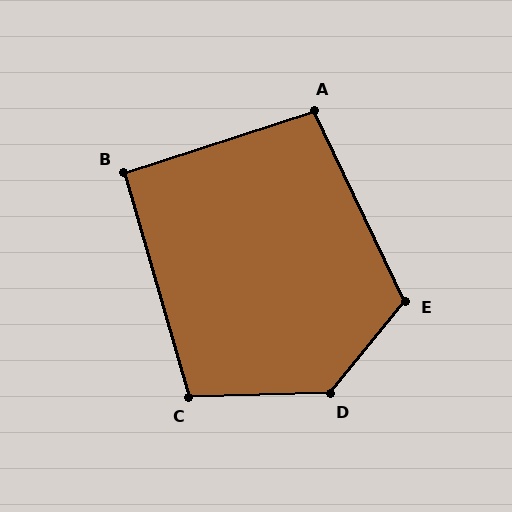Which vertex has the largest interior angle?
D, at approximately 131 degrees.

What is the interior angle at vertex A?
Approximately 98 degrees (obtuse).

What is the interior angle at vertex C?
Approximately 105 degrees (obtuse).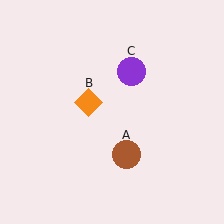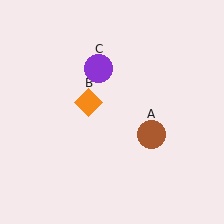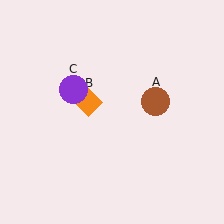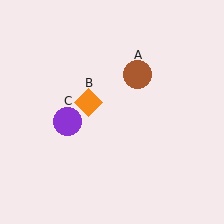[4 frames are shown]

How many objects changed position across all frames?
2 objects changed position: brown circle (object A), purple circle (object C).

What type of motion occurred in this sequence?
The brown circle (object A), purple circle (object C) rotated counterclockwise around the center of the scene.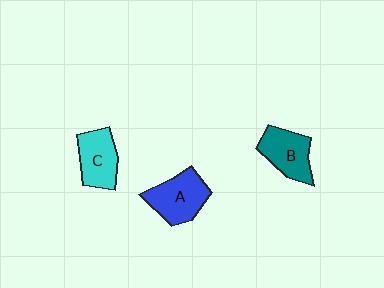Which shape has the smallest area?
Shape C (cyan).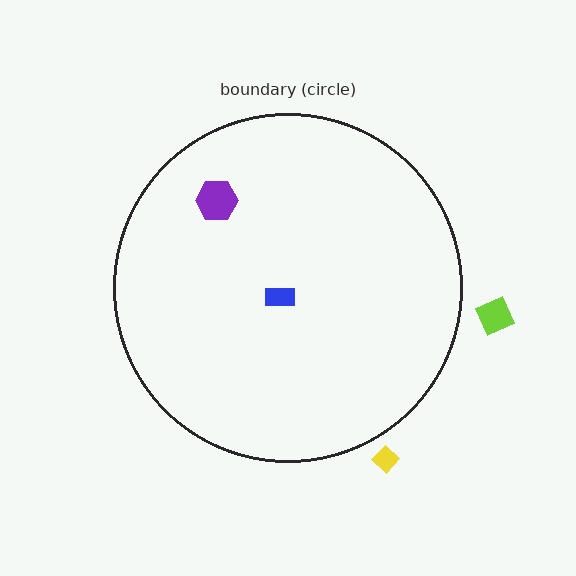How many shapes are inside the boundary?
2 inside, 2 outside.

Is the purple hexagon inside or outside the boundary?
Inside.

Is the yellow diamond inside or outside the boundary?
Outside.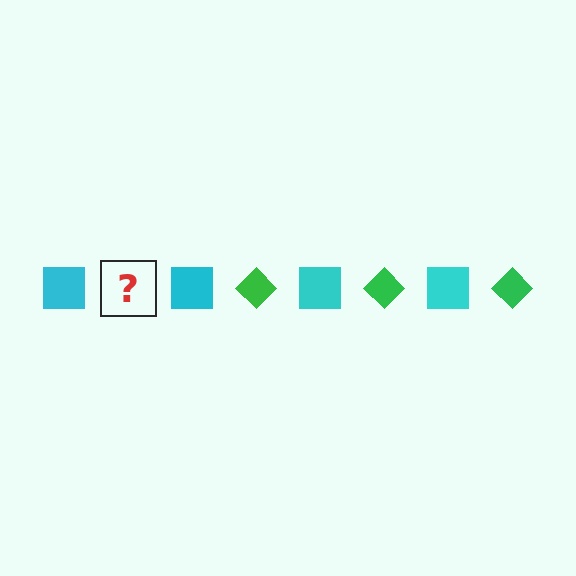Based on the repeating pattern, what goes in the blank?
The blank should be a green diamond.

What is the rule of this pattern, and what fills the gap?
The rule is that the pattern alternates between cyan square and green diamond. The gap should be filled with a green diamond.